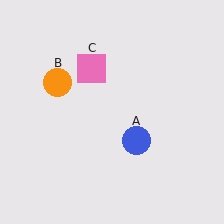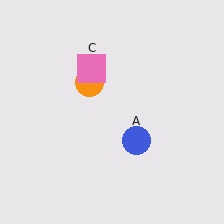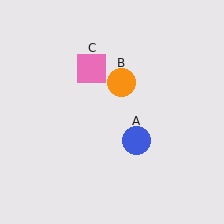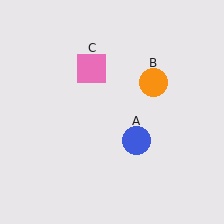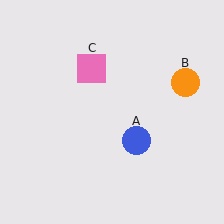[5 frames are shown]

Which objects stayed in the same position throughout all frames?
Blue circle (object A) and pink square (object C) remained stationary.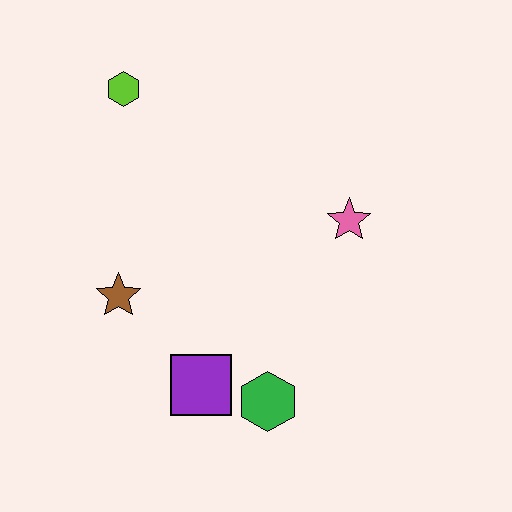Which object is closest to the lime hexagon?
The brown star is closest to the lime hexagon.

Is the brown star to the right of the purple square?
No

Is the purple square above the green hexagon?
Yes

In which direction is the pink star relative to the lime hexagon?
The pink star is to the right of the lime hexagon.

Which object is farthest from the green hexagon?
The lime hexagon is farthest from the green hexagon.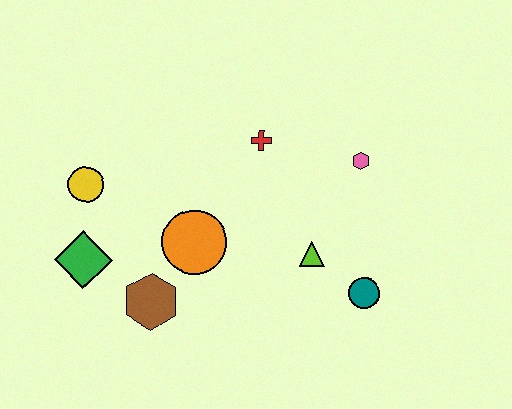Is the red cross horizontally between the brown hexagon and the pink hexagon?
Yes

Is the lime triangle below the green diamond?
No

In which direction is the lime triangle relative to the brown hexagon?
The lime triangle is to the right of the brown hexagon.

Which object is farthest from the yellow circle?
The teal circle is farthest from the yellow circle.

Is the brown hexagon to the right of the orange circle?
No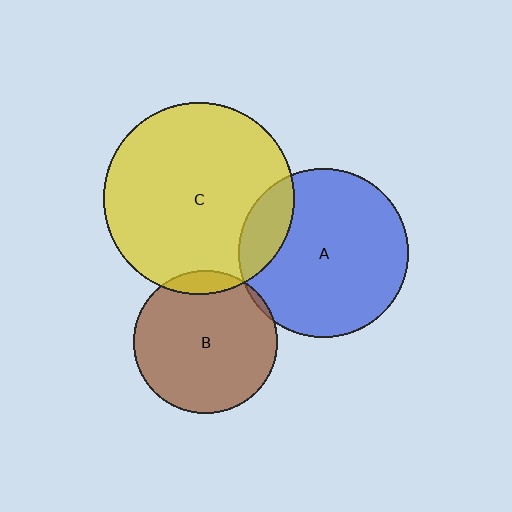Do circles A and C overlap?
Yes.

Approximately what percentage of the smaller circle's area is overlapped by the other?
Approximately 15%.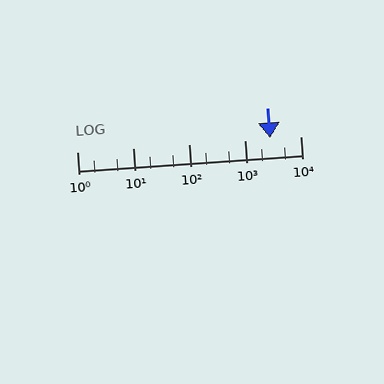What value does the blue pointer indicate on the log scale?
The pointer indicates approximately 2900.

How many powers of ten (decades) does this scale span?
The scale spans 4 decades, from 1 to 10000.